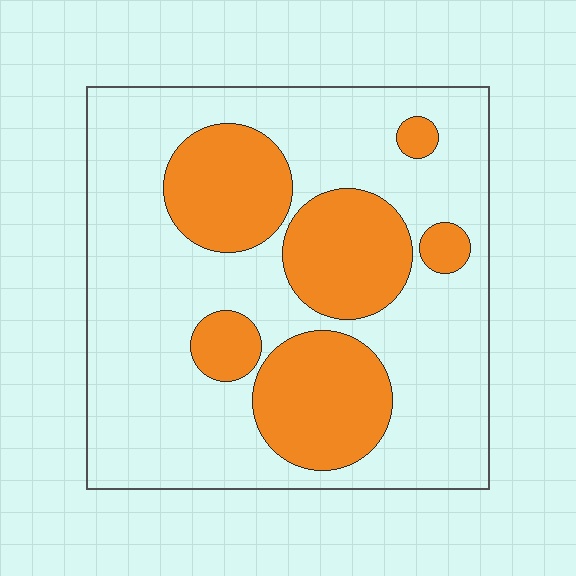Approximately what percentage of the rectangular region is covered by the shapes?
Approximately 30%.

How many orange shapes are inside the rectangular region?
6.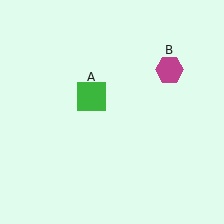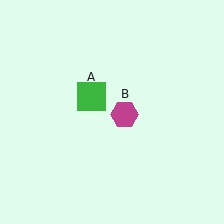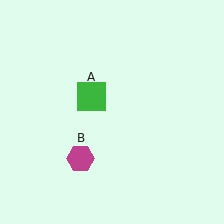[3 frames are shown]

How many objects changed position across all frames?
1 object changed position: magenta hexagon (object B).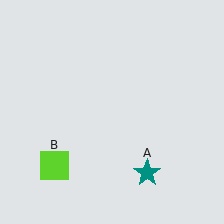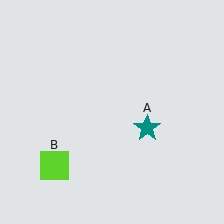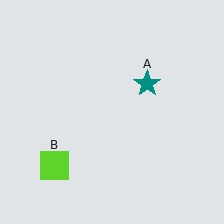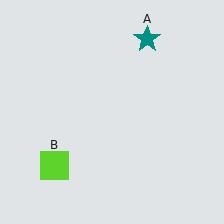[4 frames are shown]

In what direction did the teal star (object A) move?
The teal star (object A) moved up.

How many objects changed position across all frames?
1 object changed position: teal star (object A).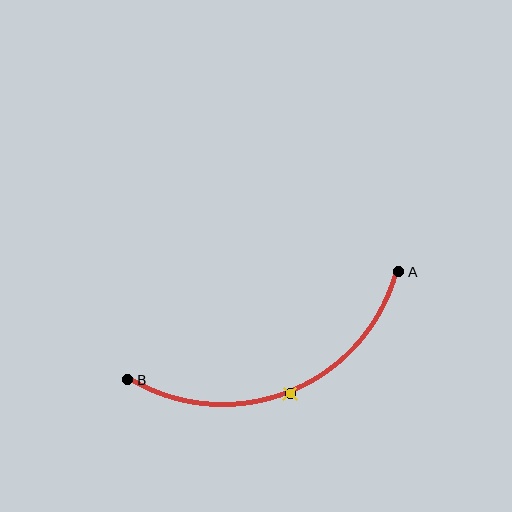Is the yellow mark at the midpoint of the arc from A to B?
Yes. The yellow mark lies on the arc at equal arc-length from both A and B — it is the arc midpoint.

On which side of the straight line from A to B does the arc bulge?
The arc bulges below the straight line connecting A and B.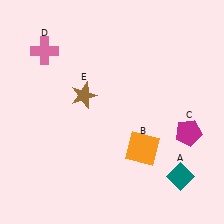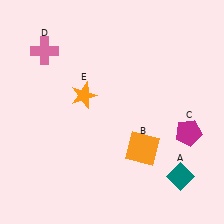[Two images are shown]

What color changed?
The star (E) changed from brown in Image 1 to orange in Image 2.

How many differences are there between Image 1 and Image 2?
There is 1 difference between the two images.